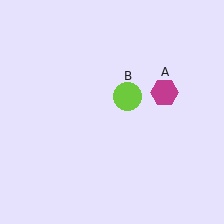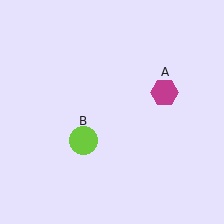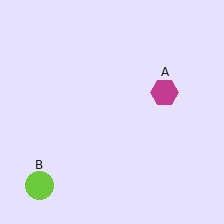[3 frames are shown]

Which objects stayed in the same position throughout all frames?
Magenta hexagon (object A) remained stationary.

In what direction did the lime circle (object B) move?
The lime circle (object B) moved down and to the left.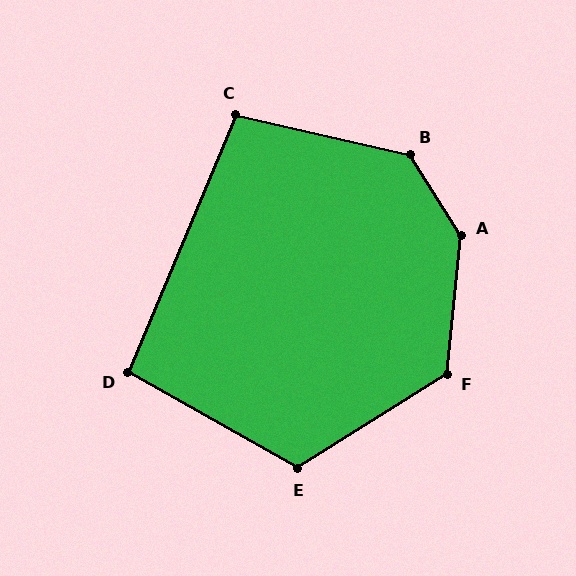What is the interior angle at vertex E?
Approximately 118 degrees (obtuse).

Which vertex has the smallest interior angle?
D, at approximately 97 degrees.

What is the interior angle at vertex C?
Approximately 100 degrees (obtuse).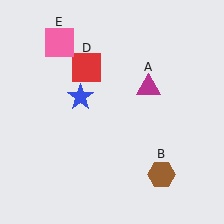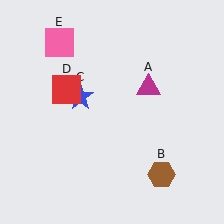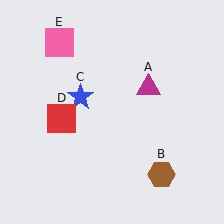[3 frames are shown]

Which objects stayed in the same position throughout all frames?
Magenta triangle (object A) and brown hexagon (object B) and blue star (object C) and pink square (object E) remained stationary.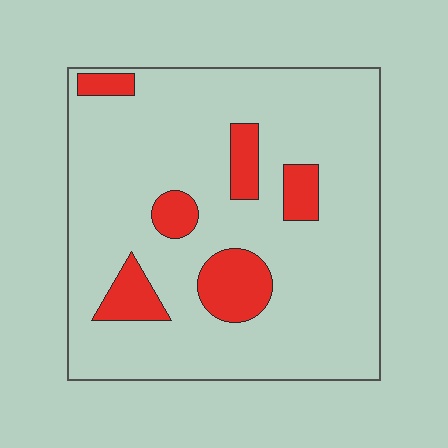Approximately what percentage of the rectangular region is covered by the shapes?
Approximately 15%.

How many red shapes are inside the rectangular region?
6.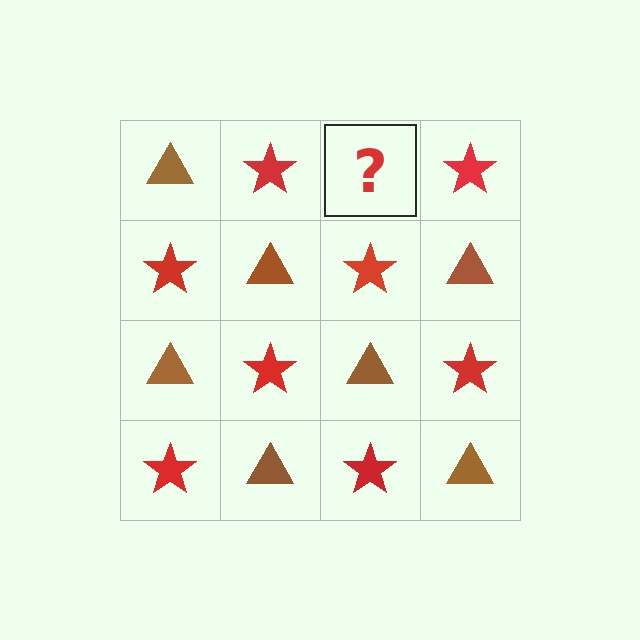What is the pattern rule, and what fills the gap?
The rule is that it alternates brown triangle and red star in a checkerboard pattern. The gap should be filled with a brown triangle.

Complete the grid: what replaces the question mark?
The question mark should be replaced with a brown triangle.